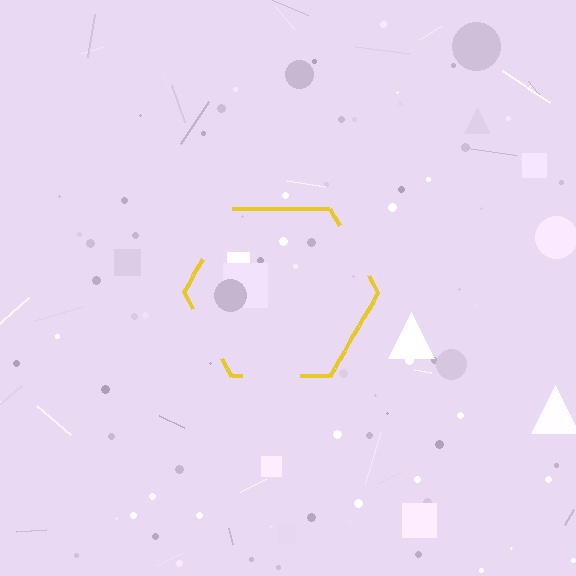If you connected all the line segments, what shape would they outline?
They would outline a hexagon.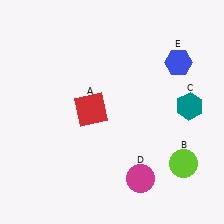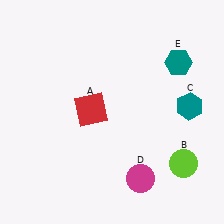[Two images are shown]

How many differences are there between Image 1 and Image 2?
There is 1 difference between the two images.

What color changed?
The hexagon (E) changed from blue in Image 1 to teal in Image 2.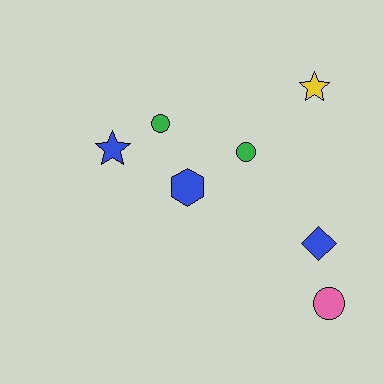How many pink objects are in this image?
There is 1 pink object.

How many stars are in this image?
There are 2 stars.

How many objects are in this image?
There are 7 objects.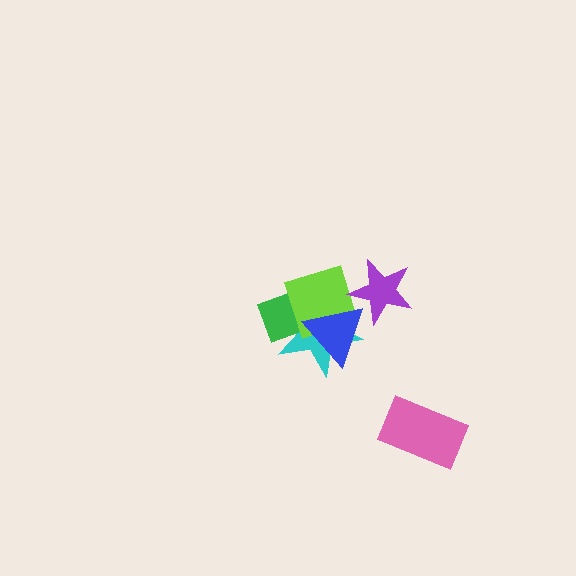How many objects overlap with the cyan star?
3 objects overlap with the cyan star.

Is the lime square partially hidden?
Yes, it is partially covered by another shape.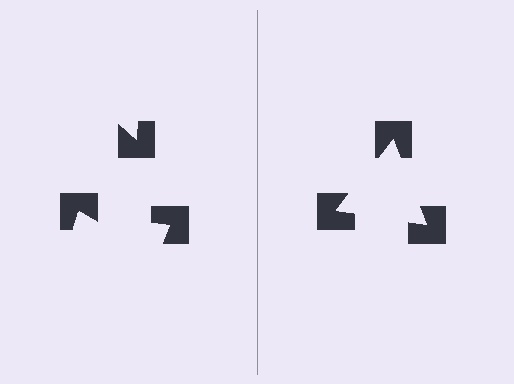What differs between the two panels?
The notched squares are positioned identically on both sides; only the wedge orientations differ. On the right they align to a triangle; on the left they are misaligned.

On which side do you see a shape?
An illusory triangle appears on the right side. On the left side the wedge cuts are rotated, so no coherent shape forms.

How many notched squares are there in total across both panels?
6 — 3 on each side.